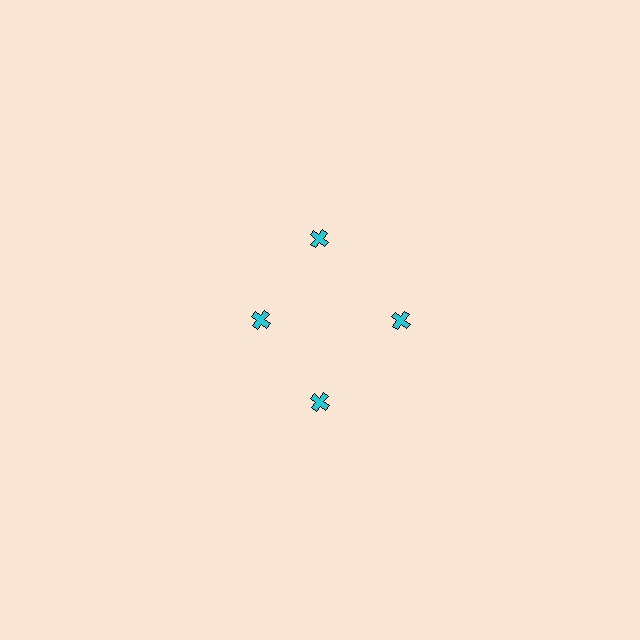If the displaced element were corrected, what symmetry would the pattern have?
It would have 4-fold rotational symmetry — the pattern would map onto itself every 90 degrees.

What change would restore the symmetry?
The symmetry would be restored by moving it outward, back onto the ring so that all 4 crosses sit at equal angles and equal distance from the center.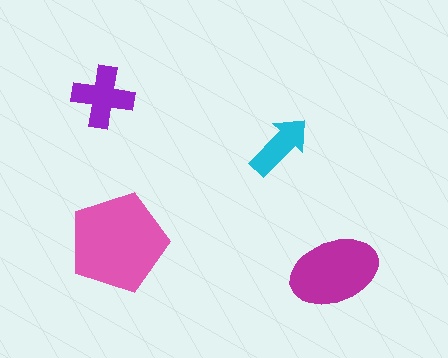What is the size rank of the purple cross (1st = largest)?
3rd.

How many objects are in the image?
There are 4 objects in the image.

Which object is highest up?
The purple cross is topmost.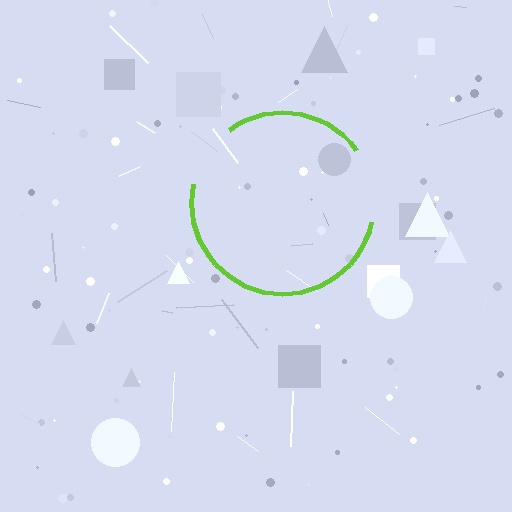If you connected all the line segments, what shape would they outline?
They would outline a circle.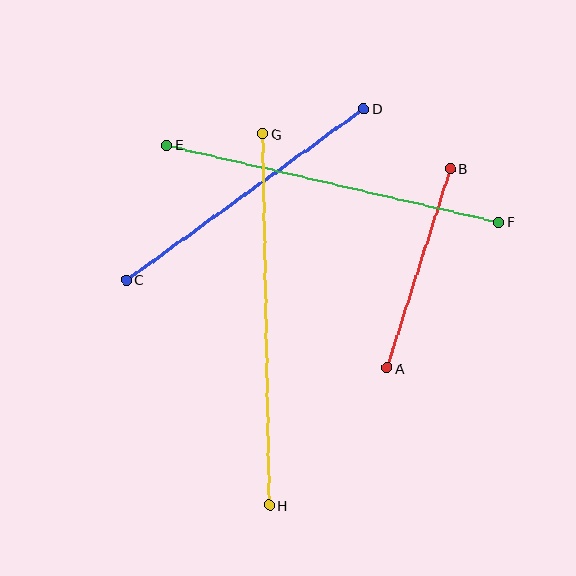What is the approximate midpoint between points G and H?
The midpoint is at approximately (266, 319) pixels.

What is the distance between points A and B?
The distance is approximately 209 pixels.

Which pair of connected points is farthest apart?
Points G and H are farthest apart.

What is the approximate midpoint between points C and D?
The midpoint is at approximately (245, 194) pixels.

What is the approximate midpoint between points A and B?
The midpoint is at approximately (419, 268) pixels.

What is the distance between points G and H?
The distance is approximately 371 pixels.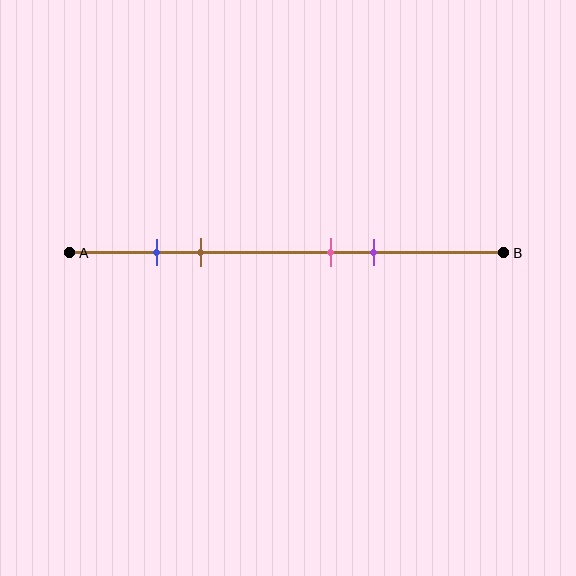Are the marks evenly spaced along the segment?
No, the marks are not evenly spaced.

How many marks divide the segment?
There are 4 marks dividing the segment.